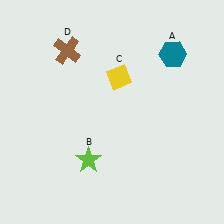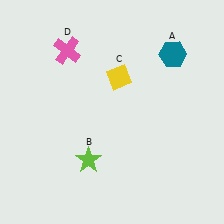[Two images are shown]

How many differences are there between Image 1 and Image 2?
There is 1 difference between the two images.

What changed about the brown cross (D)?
In Image 1, D is brown. In Image 2, it changed to pink.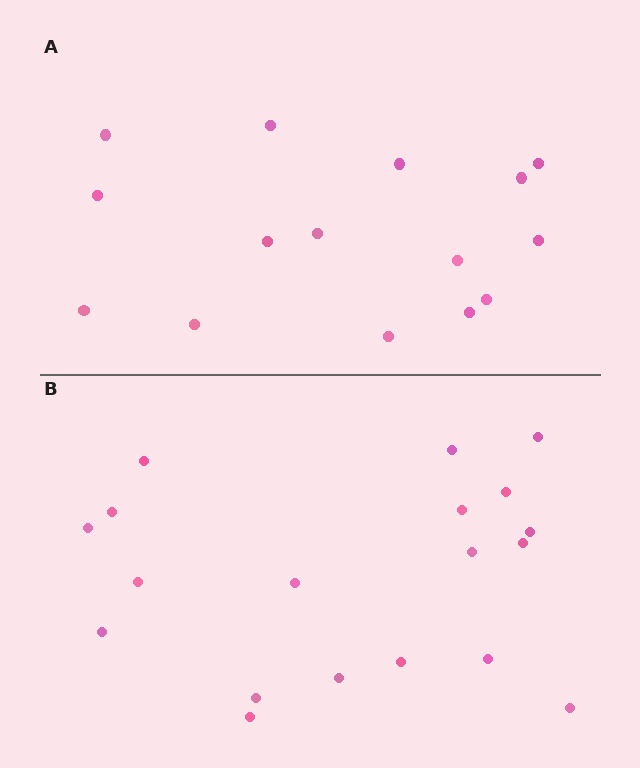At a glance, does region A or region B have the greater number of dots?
Region B (the bottom region) has more dots.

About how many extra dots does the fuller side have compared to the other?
Region B has about 4 more dots than region A.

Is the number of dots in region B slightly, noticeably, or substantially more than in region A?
Region B has noticeably more, but not dramatically so. The ratio is roughly 1.3 to 1.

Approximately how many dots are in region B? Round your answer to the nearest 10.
About 20 dots. (The exact count is 19, which rounds to 20.)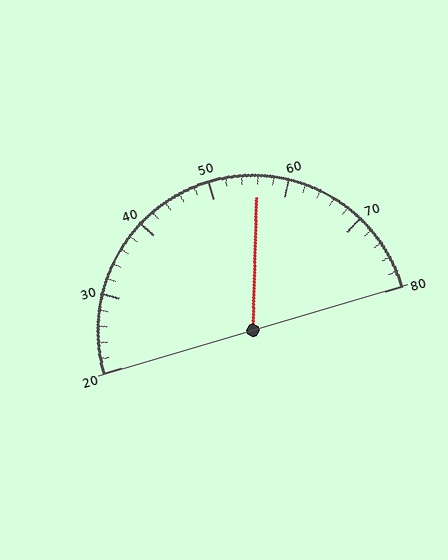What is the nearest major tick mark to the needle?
The nearest major tick mark is 60.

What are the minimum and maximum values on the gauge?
The gauge ranges from 20 to 80.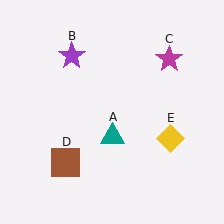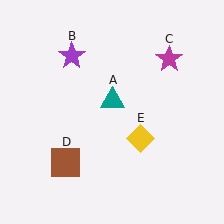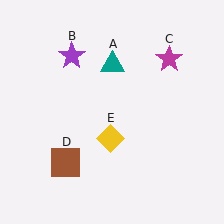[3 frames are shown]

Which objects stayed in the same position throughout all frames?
Purple star (object B) and magenta star (object C) and brown square (object D) remained stationary.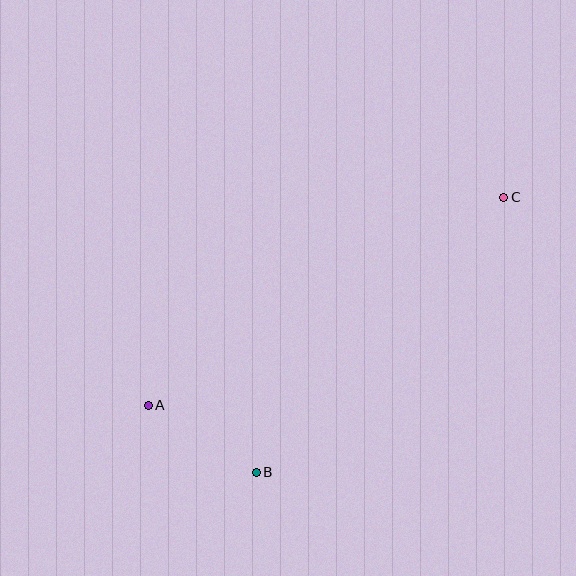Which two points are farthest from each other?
Points A and C are farthest from each other.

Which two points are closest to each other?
Points A and B are closest to each other.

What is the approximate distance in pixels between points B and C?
The distance between B and C is approximately 370 pixels.